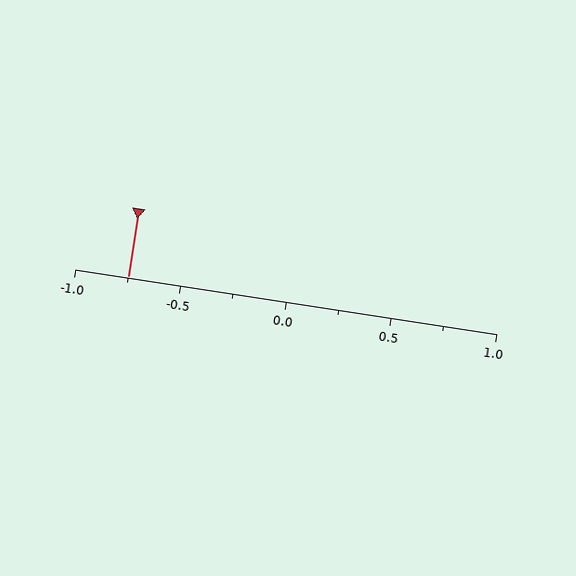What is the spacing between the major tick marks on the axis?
The major ticks are spaced 0.5 apart.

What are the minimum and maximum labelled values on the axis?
The axis runs from -1.0 to 1.0.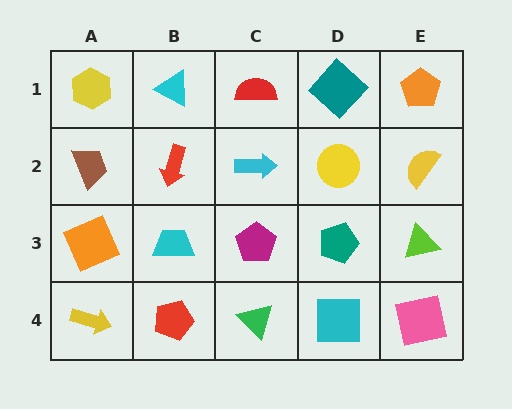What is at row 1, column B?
A cyan triangle.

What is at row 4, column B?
A red pentagon.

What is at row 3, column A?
An orange square.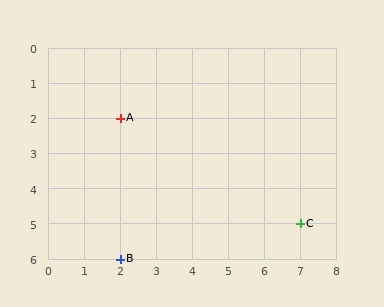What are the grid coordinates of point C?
Point C is at grid coordinates (7, 5).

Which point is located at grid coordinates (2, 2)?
Point A is at (2, 2).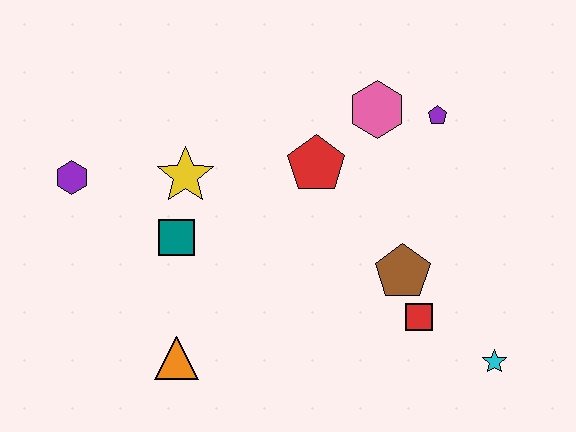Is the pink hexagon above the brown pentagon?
Yes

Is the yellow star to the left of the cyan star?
Yes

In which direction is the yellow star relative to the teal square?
The yellow star is above the teal square.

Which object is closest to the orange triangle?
The teal square is closest to the orange triangle.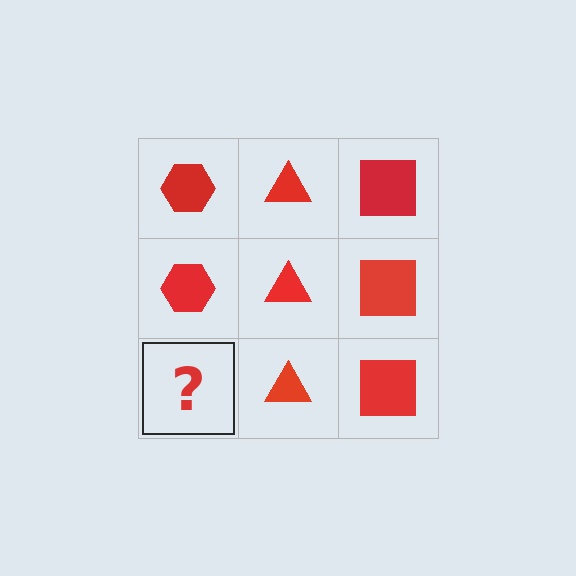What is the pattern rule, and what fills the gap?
The rule is that each column has a consistent shape. The gap should be filled with a red hexagon.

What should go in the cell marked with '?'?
The missing cell should contain a red hexagon.